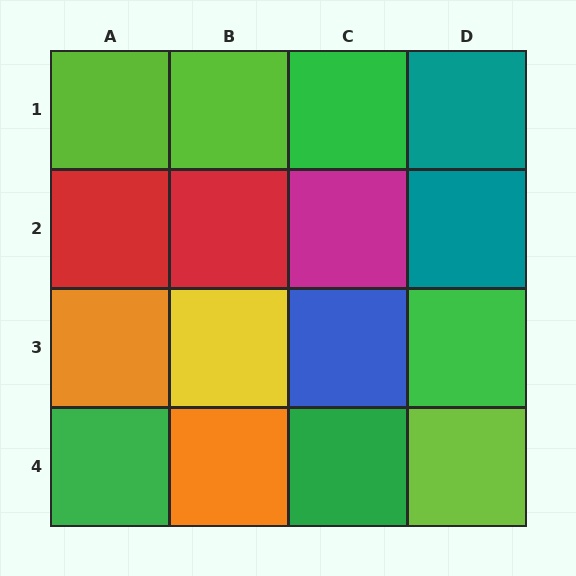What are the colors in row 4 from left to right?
Green, orange, green, lime.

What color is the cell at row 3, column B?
Yellow.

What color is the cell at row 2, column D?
Teal.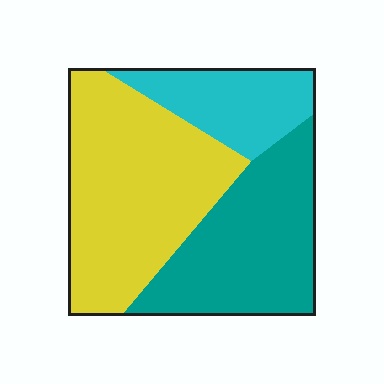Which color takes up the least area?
Cyan, at roughly 20%.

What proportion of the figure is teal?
Teal covers around 35% of the figure.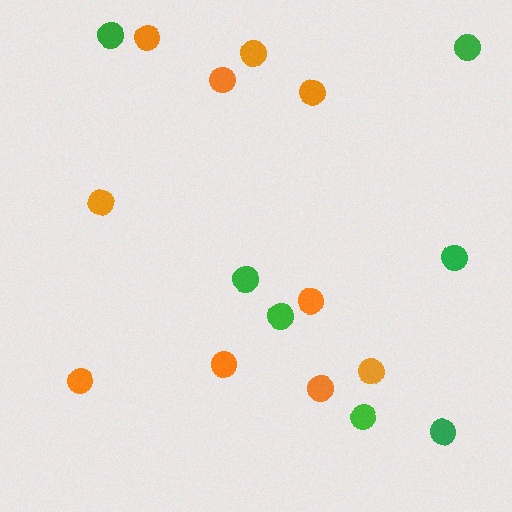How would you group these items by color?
There are 2 groups: one group of green circles (7) and one group of orange circles (10).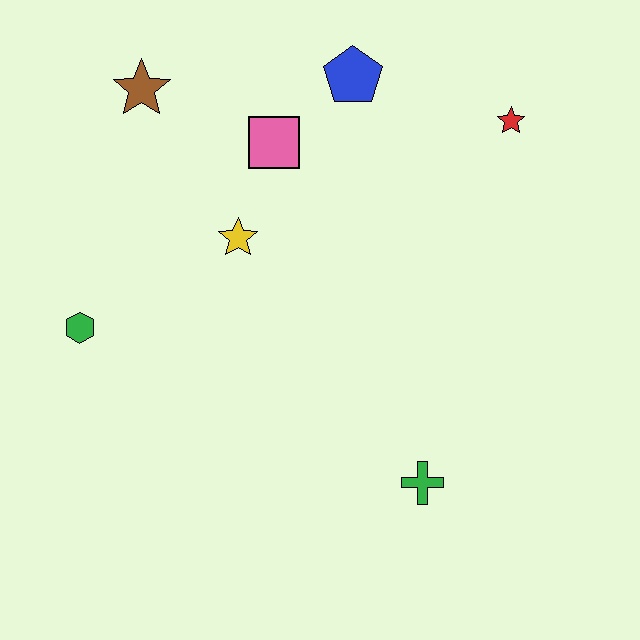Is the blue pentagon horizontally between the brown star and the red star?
Yes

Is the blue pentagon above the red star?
Yes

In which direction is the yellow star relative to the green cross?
The yellow star is above the green cross.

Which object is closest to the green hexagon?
The yellow star is closest to the green hexagon.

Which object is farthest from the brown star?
The green cross is farthest from the brown star.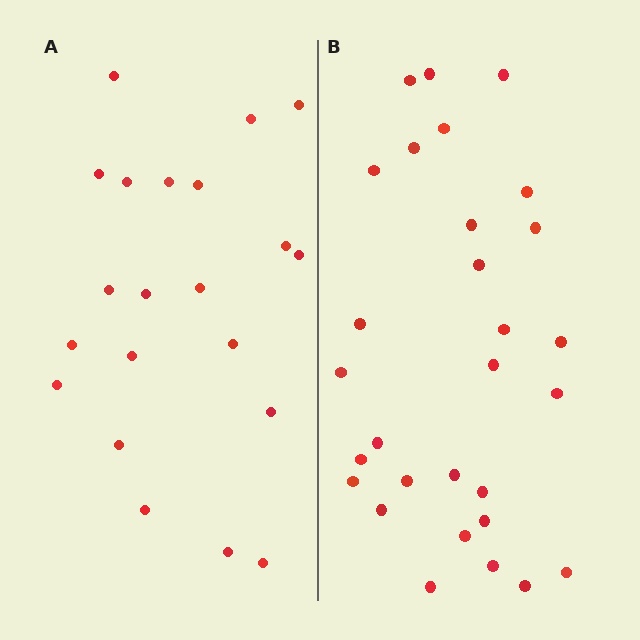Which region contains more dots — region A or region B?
Region B (the right region) has more dots.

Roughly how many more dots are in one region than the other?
Region B has roughly 8 or so more dots than region A.